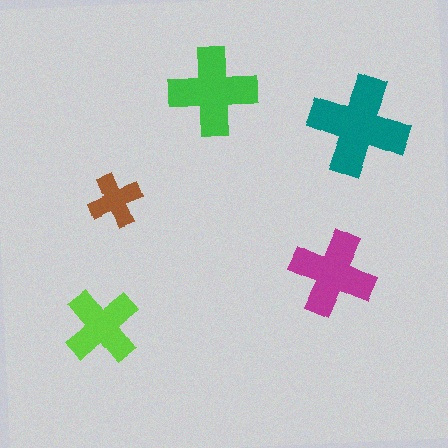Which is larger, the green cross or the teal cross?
The teal one.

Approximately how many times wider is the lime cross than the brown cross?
About 1.5 times wider.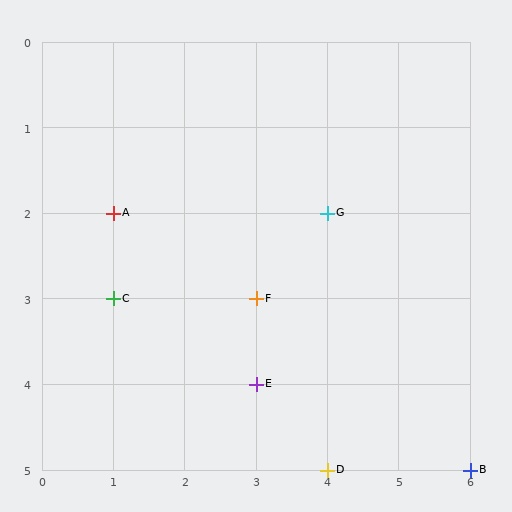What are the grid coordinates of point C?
Point C is at grid coordinates (1, 3).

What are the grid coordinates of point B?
Point B is at grid coordinates (6, 5).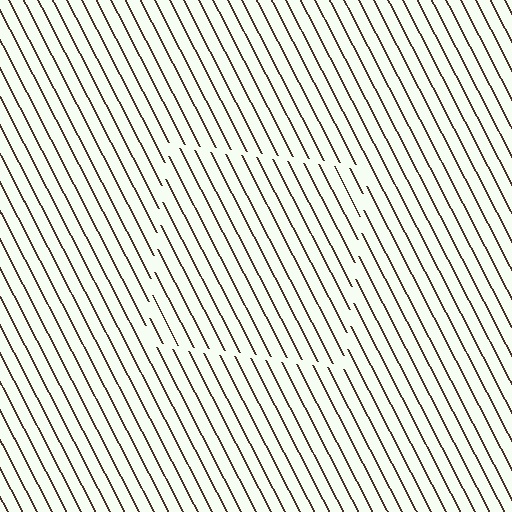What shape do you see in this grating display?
An illusory square. The interior of the shape contains the same grating, shifted by half a period — the contour is defined by the phase discontinuity where line-ends from the inner and outer gratings abut.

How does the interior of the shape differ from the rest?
The interior of the shape contains the same grating, shifted by half a period — the contour is defined by the phase discontinuity where line-ends from the inner and outer gratings abut.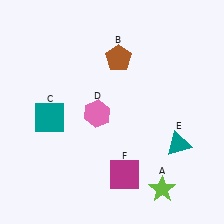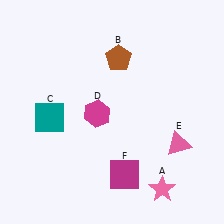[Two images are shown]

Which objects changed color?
A changed from lime to pink. D changed from pink to magenta. E changed from teal to pink.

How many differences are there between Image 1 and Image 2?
There are 3 differences between the two images.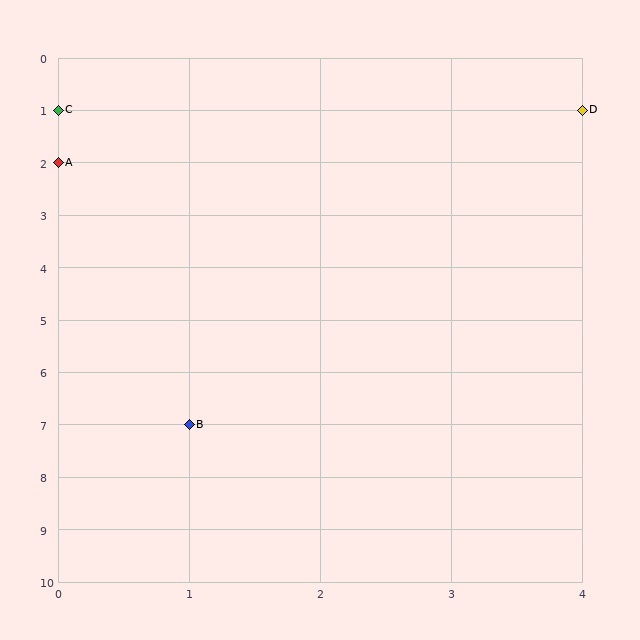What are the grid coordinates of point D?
Point D is at grid coordinates (4, 1).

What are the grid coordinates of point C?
Point C is at grid coordinates (0, 1).